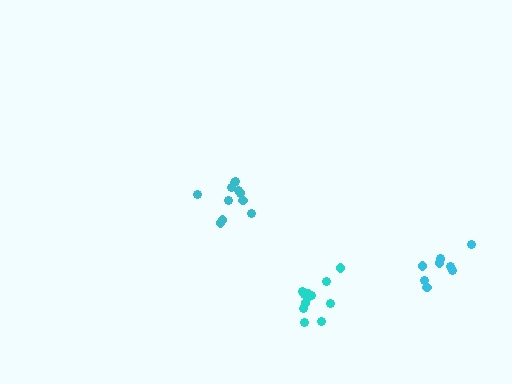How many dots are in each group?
Group 1: 12 dots, Group 2: 9 dots, Group 3: 12 dots (33 total).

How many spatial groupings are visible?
There are 3 spatial groupings.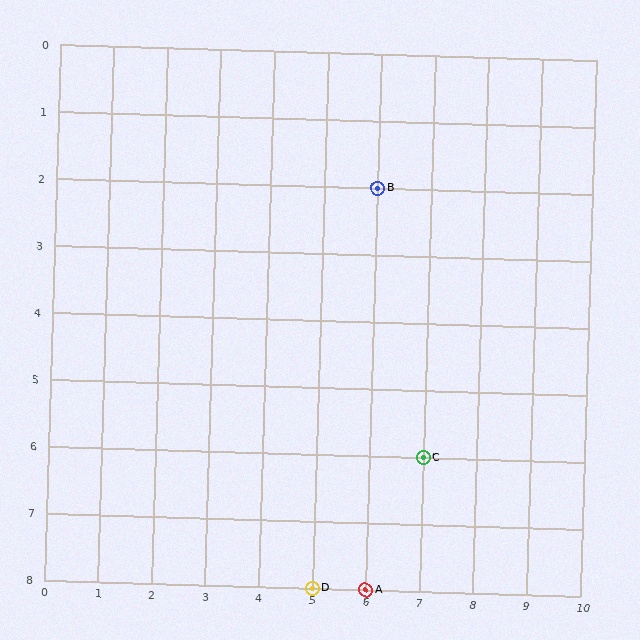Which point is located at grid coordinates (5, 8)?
Point D is at (5, 8).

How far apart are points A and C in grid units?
Points A and C are 1 column and 2 rows apart (about 2.2 grid units diagonally).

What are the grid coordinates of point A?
Point A is at grid coordinates (6, 8).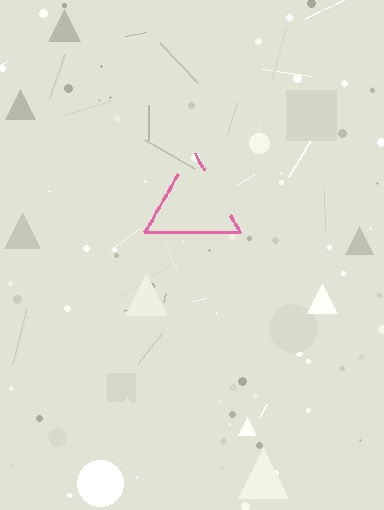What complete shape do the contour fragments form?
The contour fragments form a triangle.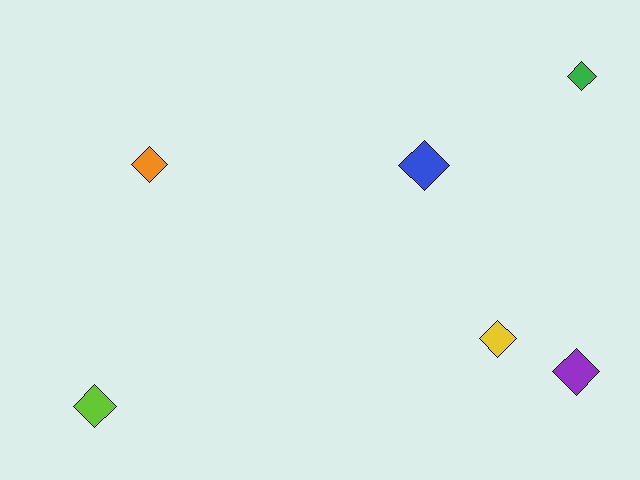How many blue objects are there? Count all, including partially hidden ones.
There is 1 blue object.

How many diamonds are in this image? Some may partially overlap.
There are 6 diamonds.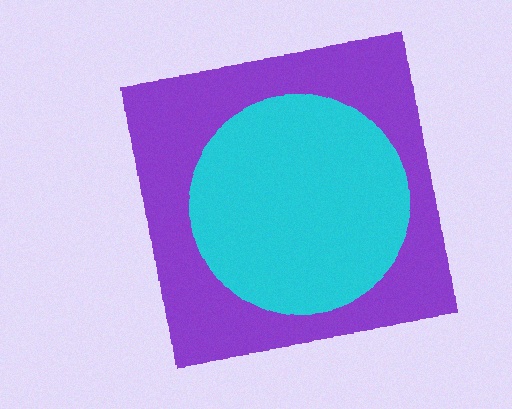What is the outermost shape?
The purple square.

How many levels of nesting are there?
2.